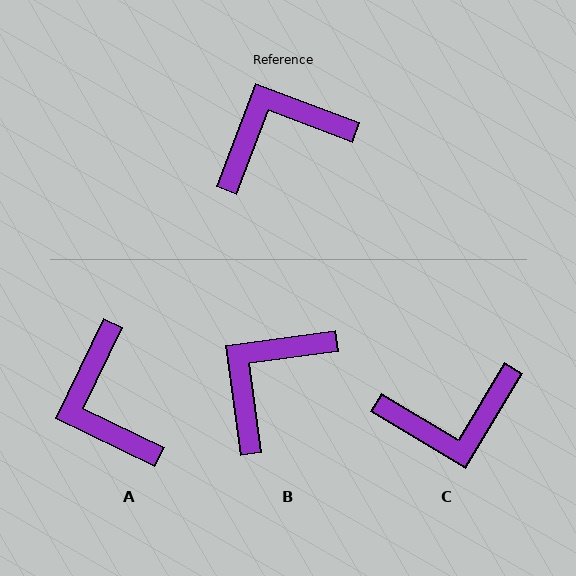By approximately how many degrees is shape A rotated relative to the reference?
Approximately 85 degrees counter-clockwise.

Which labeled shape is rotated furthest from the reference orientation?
C, about 170 degrees away.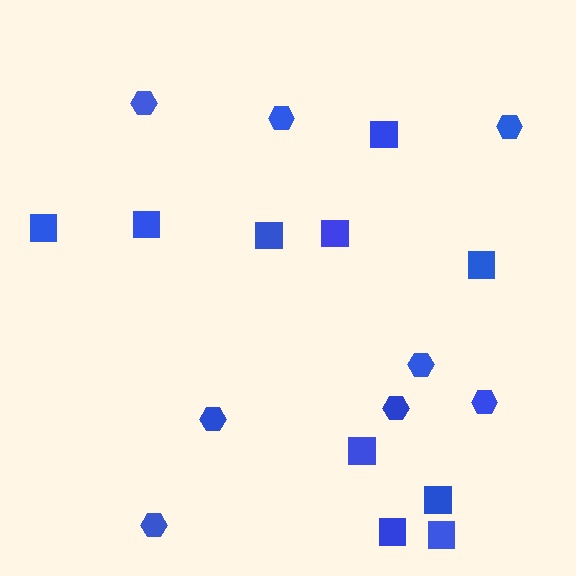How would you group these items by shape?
There are 2 groups: one group of squares (10) and one group of hexagons (8).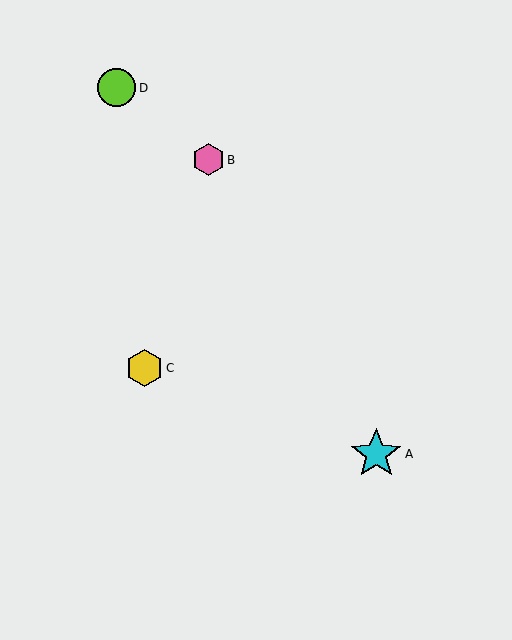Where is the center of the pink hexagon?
The center of the pink hexagon is at (209, 160).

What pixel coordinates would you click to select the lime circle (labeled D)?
Click at (117, 88) to select the lime circle D.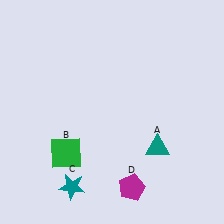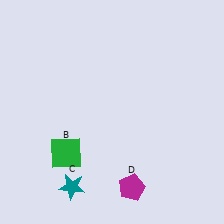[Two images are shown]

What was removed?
The teal triangle (A) was removed in Image 2.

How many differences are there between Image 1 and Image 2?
There is 1 difference between the two images.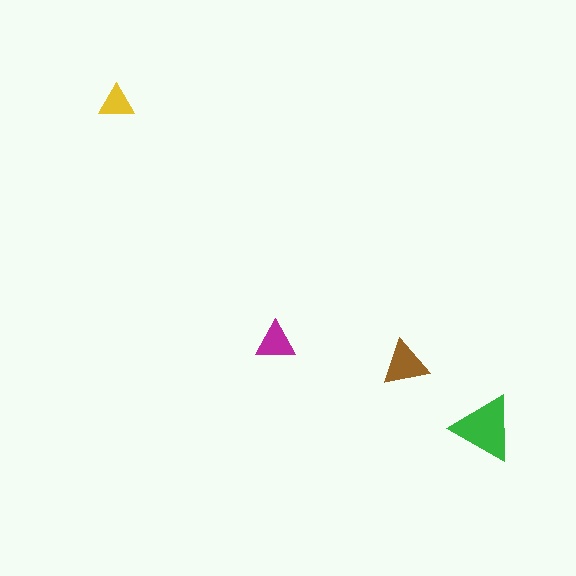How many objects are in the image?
There are 4 objects in the image.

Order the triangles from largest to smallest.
the green one, the brown one, the magenta one, the yellow one.